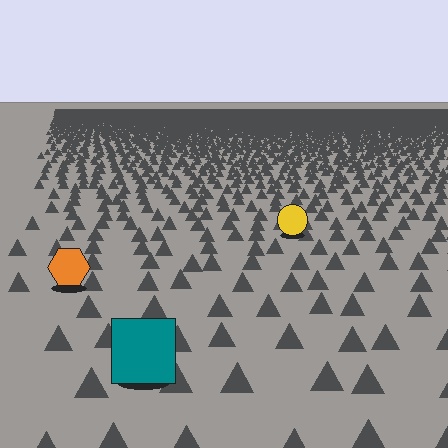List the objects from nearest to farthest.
From nearest to farthest: the teal square, the orange hexagon, the yellow circle.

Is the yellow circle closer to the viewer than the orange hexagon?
No. The orange hexagon is closer — you can tell from the texture gradient: the ground texture is coarser near it.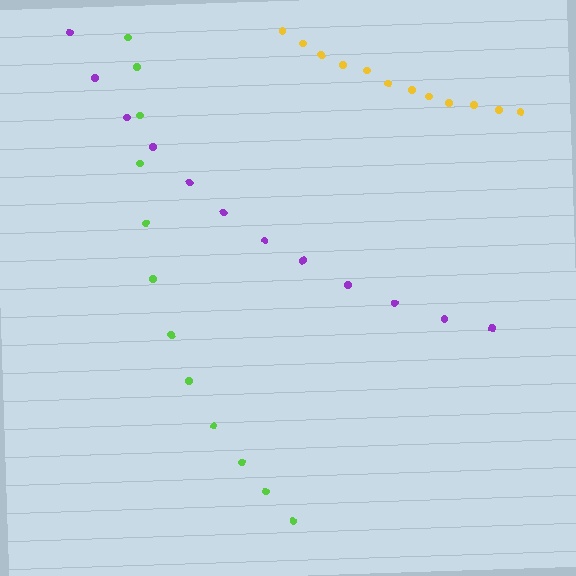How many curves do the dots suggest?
There are 3 distinct paths.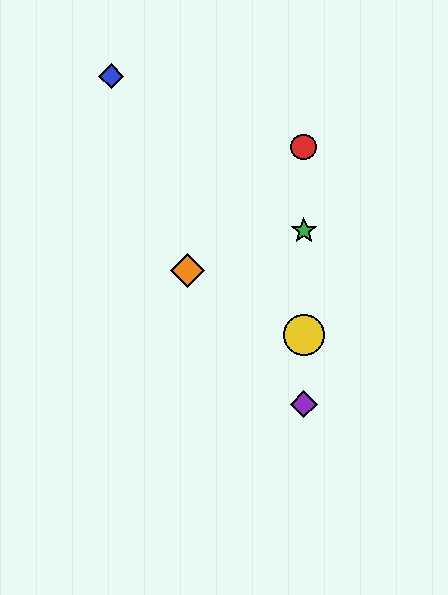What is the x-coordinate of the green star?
The green star is at x≈304.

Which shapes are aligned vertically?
The red circle, the green star, the yellow circle, the purple diamond are aligned vertically.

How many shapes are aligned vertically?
4 shapes (the red circle, the green star, the yellow circle, the purple diamond) are aligned vertically.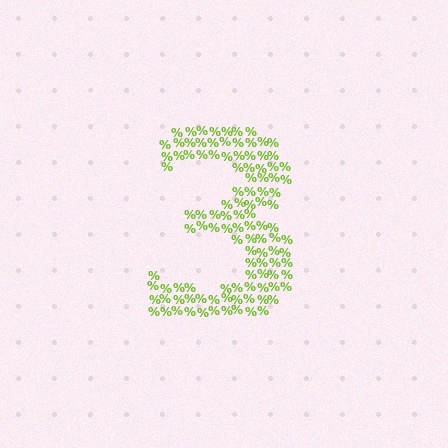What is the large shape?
The large shape is the digit 3.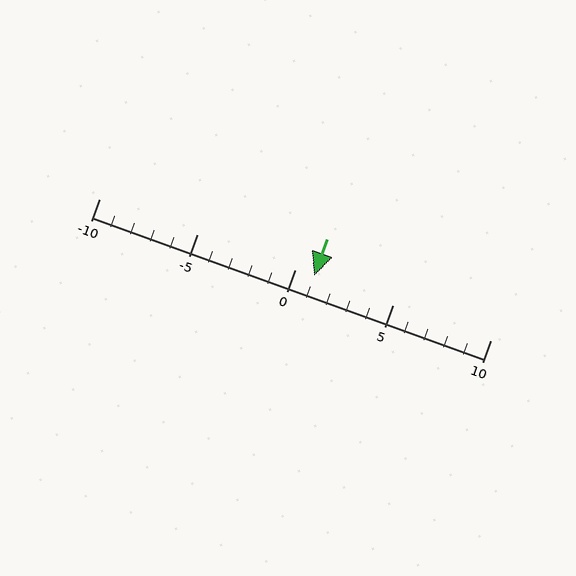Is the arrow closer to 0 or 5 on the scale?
The arrow is closer to 0.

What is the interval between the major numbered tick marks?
The major tick marks are spaced 5 units apart.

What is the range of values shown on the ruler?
The ruler shows values from -10 to 10.